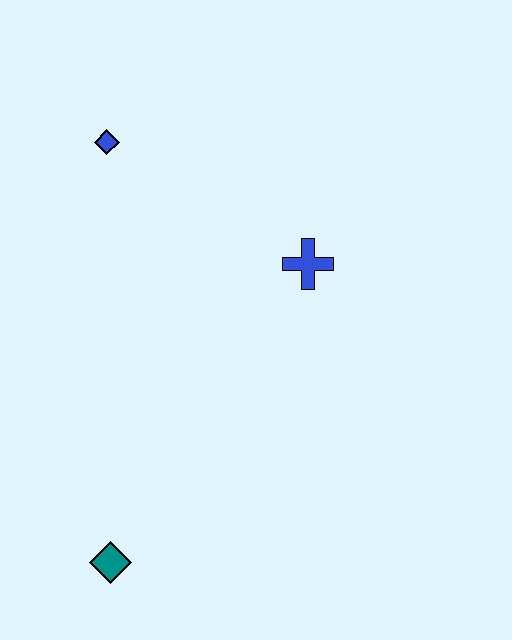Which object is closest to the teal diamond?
The blue cross is closest to the teal diamond.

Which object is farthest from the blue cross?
The teal diamond is farthest from the blue cross.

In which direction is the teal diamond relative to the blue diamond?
The teal diamond is below the blue diamond.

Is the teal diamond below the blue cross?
Yes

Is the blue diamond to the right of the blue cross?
No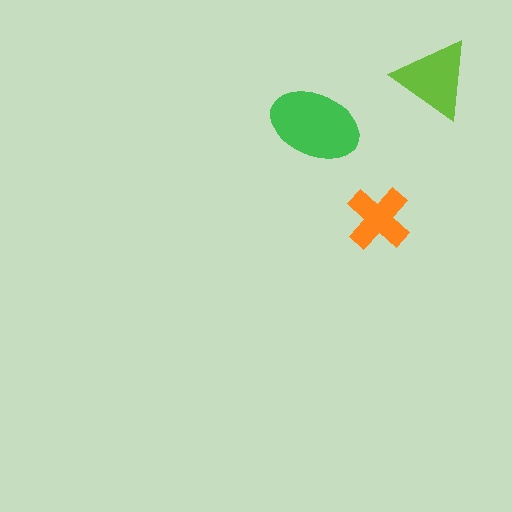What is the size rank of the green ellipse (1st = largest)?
1st.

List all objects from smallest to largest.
The orange cross, the lime triangle, the green ellipse.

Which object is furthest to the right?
The lime triangle is rightmost.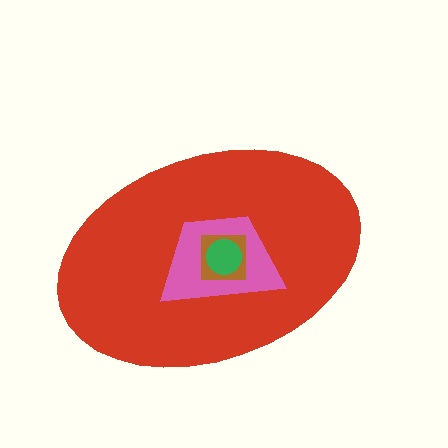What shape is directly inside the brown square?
The green circle.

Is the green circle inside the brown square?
Yes.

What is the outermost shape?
The red ellipse.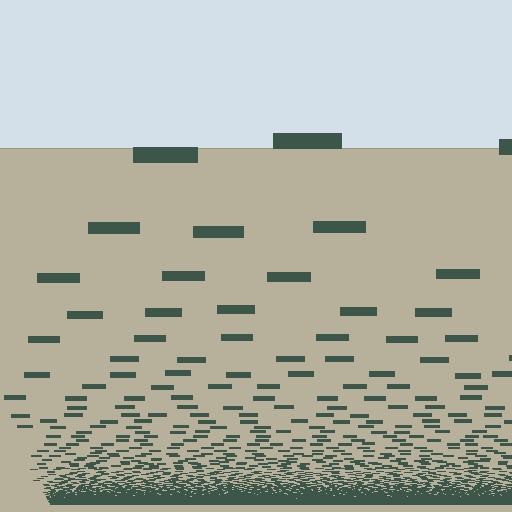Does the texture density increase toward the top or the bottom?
Density increases toward the bottom.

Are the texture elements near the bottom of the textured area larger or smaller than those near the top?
Smaller. The gradient is inverted — elements near the bottom are smaller and denser.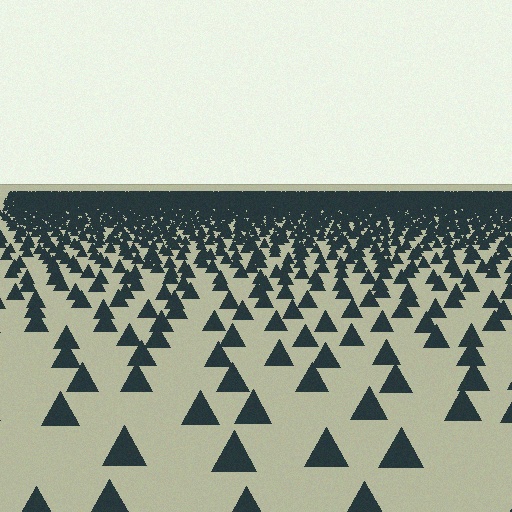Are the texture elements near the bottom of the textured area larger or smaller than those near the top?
Larger. Near the bottom, elements are closer to the viewer and appear at a bigger on-screen size.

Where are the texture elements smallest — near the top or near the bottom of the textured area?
Near the top.